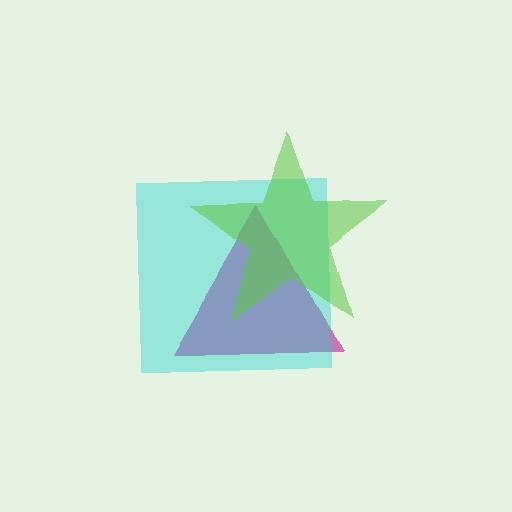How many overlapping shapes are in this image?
There are 3 overlapping shapes in the image.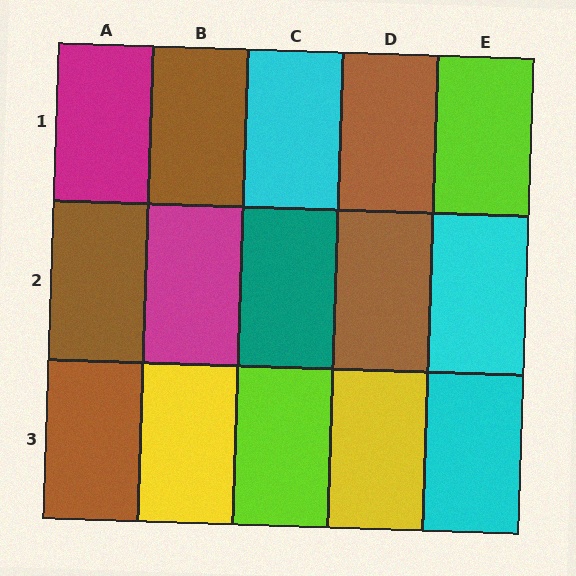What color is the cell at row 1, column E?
Lime.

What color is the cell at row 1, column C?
Cyan.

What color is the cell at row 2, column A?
Brown.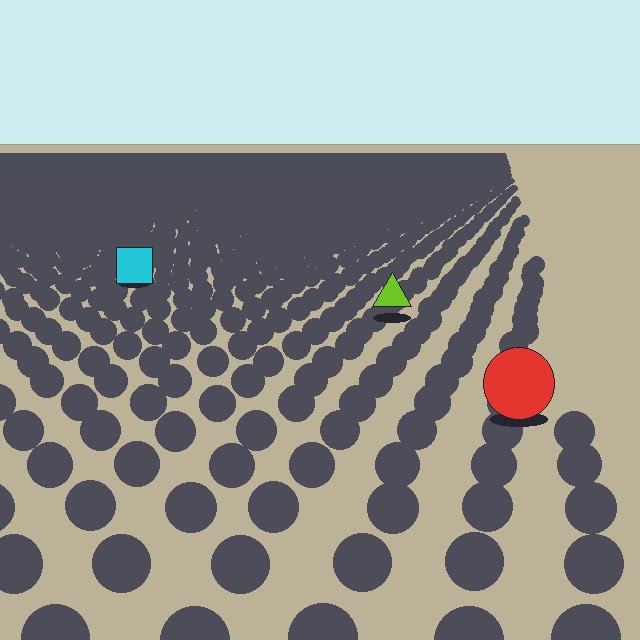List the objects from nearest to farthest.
From nearest to farthest: the red circle, the lime triangle, the cyan square.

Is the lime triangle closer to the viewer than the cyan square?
Yes. The lime triangle is closer — you can tell from the texture gradient: the ground texture is coarser near it.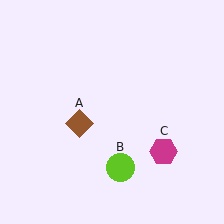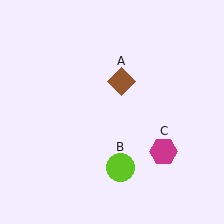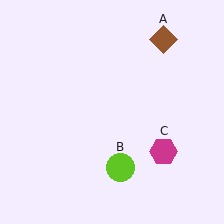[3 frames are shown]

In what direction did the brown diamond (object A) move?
The brown diamond (object A) moved up and to the right.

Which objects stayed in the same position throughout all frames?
Lime circle (object B) and magenta hexagon (object C) remained stationary.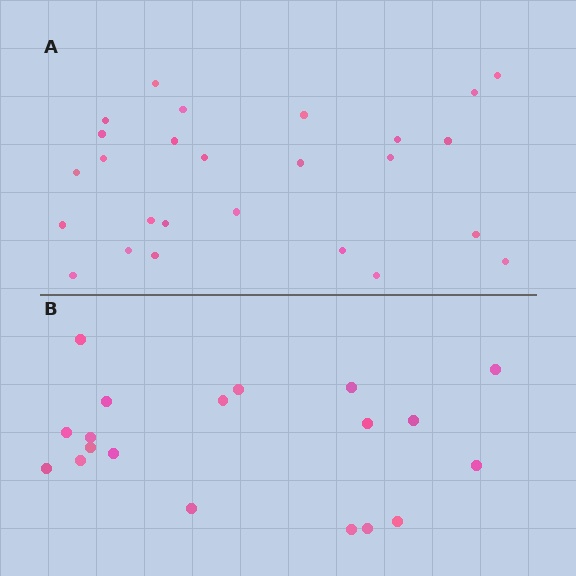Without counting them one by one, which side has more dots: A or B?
Region A (the top region) has more dots.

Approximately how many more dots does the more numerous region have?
Region A has roughly 8 or so more dots than region B.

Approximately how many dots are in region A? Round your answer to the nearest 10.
About 30 dots. (The exact count is 26, which rounds to 30.)